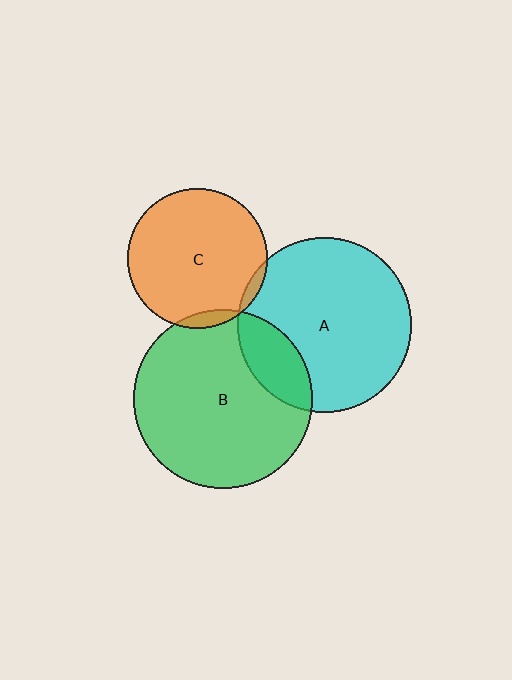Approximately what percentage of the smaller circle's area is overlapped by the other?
Approximately 5%.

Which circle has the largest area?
Circle B (green).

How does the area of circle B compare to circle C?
Approximately 1.6 times.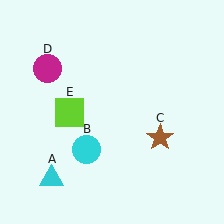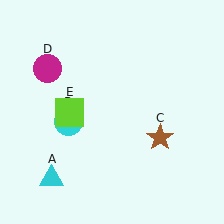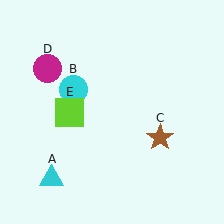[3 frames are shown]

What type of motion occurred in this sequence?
The cyan circle (object B) rotated clockwise around the center of the scene.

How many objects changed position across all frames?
1 object changed position: cyan circle (object B).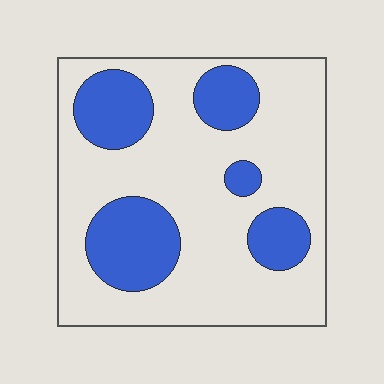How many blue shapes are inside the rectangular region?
5.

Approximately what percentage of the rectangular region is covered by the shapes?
Approximately 30%.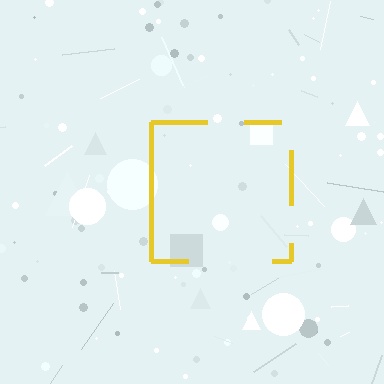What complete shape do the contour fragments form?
The contour fragments form a square.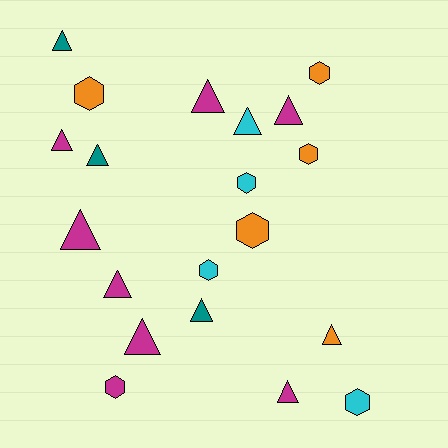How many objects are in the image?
There are 20 objects.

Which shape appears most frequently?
Triangle, with 12 objects.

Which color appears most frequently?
Magenta, with 8 objects.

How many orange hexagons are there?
There are 4 orange hexagons.